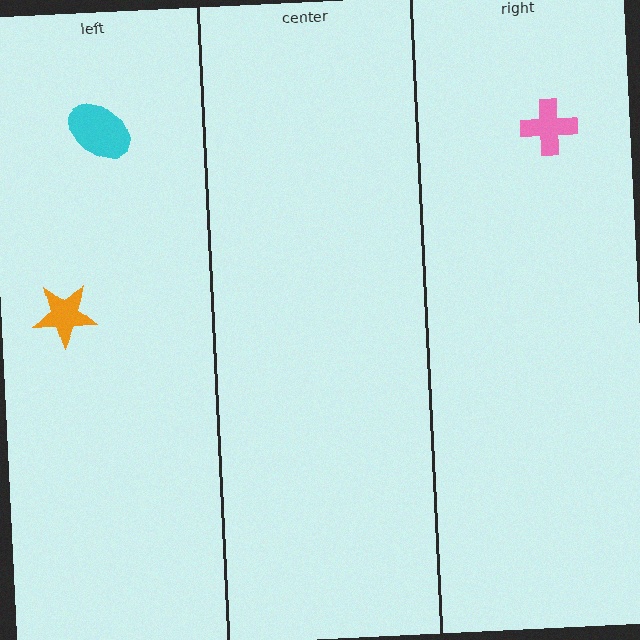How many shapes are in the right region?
1.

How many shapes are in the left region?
2.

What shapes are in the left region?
The orange star, the cyan ellipse.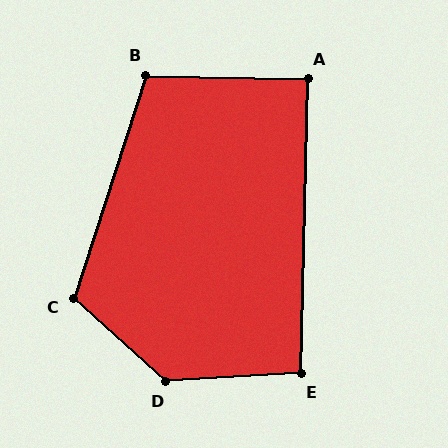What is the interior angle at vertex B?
Approximately 107 degrees (obtuse).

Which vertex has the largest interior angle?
D, at approximately 134 degrees.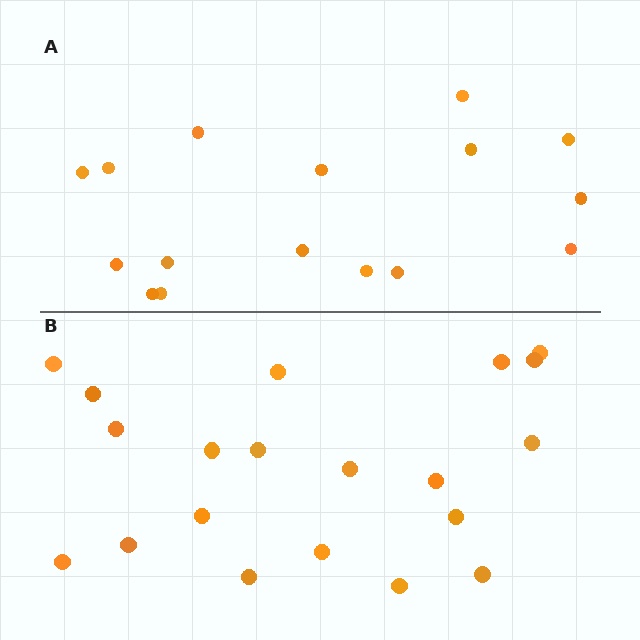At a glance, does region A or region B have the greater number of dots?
Region B (the bottom region) has more dots.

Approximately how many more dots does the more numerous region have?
Region B has about 4 more dots than region A.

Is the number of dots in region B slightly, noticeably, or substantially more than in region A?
Region B has noticeably more, but not dramatically so. The ratio is roughly 1.2 to 1.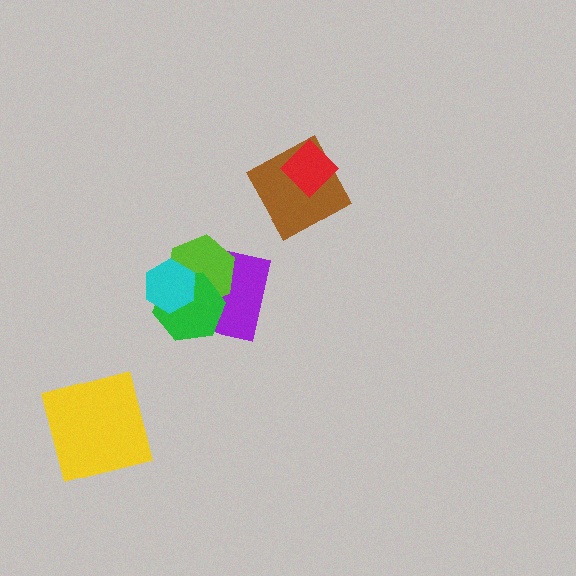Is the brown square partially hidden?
Yes, it is partially covered by another shape.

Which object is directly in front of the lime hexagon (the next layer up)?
The green hexagon is directly in front of the lime hexagon.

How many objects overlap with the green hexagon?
3 objects overlap with the green hexagon.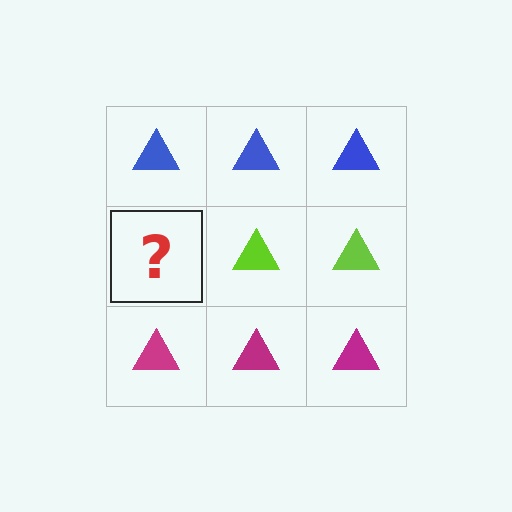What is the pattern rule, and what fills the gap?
The rule is that each row has a consistent color. The gap should be filled with a lime triangle.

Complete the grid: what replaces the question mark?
The question mark should be replaced with a lime triangle.